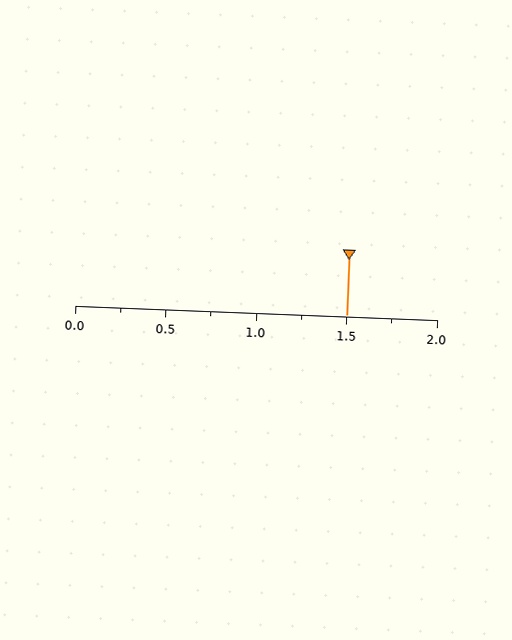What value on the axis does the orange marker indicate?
The marker indicates approximately 1.5.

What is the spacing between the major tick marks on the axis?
The major ticks are spaced 0.5 apart.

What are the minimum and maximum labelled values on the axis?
The axis runs from 0.0 to 2.0.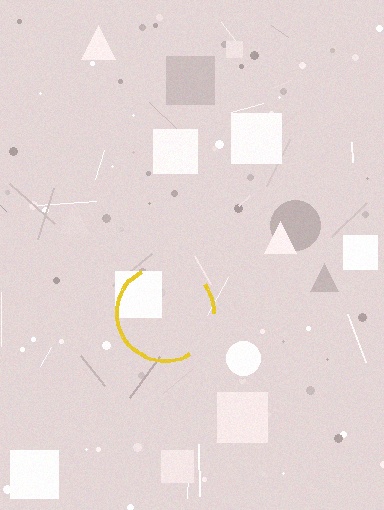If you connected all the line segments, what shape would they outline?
They would outline a circle.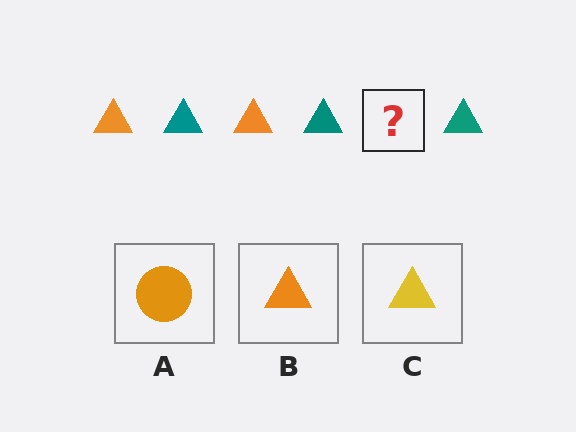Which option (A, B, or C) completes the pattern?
B.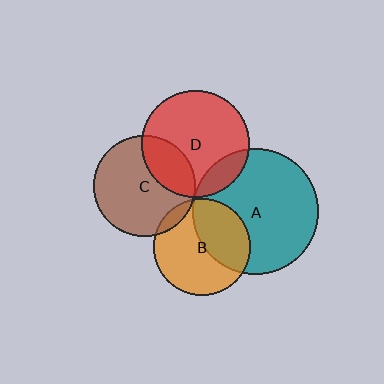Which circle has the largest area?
Circle A (teal).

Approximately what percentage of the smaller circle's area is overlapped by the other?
Approximately 15%.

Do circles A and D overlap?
Yes.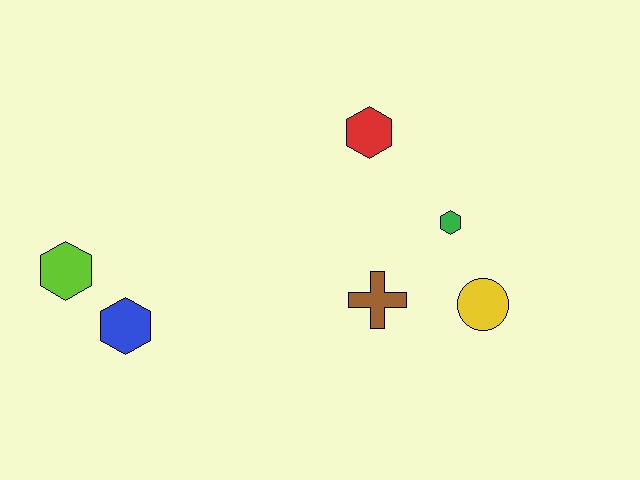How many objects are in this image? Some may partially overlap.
There are 6 objects.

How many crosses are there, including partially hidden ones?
There is 1 cross.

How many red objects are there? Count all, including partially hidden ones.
There is 1 red object.